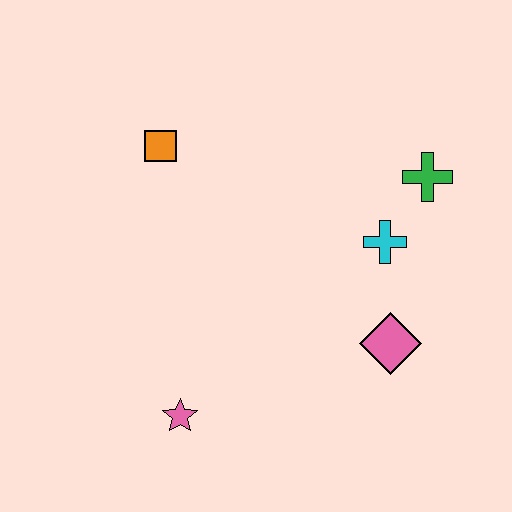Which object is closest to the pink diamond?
The cyan cross is closest to the pink diamond.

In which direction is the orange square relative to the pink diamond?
The orange square is to the left of the pink diamond.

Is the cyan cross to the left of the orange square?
No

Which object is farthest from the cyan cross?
The pink star is farthest from the cyan cross.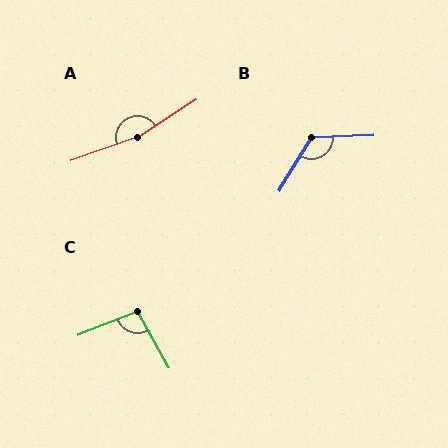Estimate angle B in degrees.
Approximately 124 degrees.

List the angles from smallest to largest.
C (98°), B (124°), A (166°).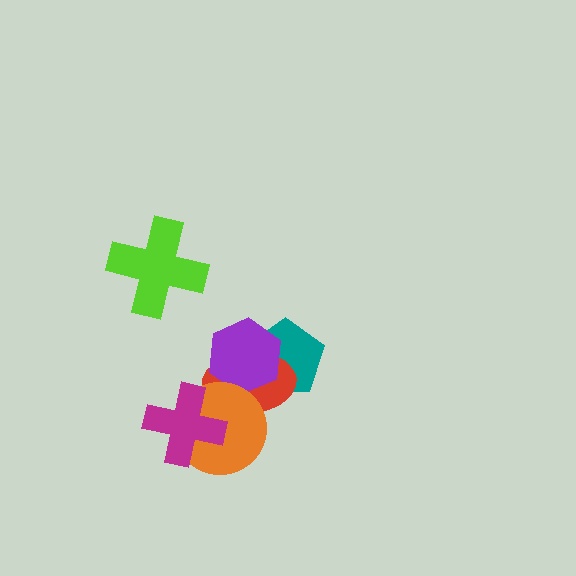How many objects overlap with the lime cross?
0 objects overlap with the lime cross.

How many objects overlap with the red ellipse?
4 objects overlap with the red ellipse.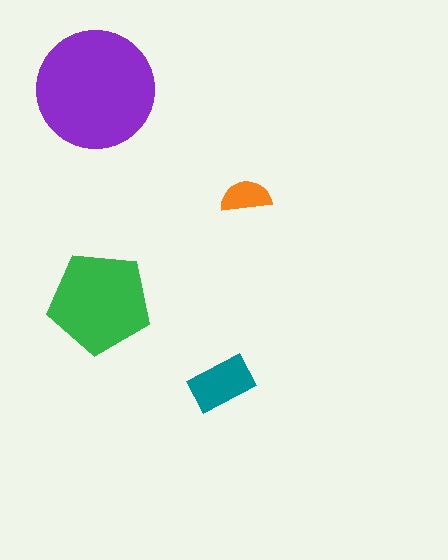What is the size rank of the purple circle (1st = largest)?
1st.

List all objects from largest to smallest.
The purple circle, the green pentagon, the teal rectangle, the orange semicircle.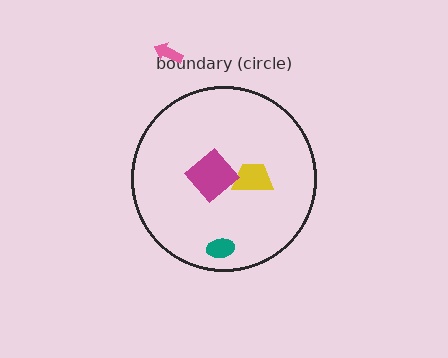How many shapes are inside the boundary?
3 inside, 1 outside.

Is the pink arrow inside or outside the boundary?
Outside.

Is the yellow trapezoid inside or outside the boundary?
Inside.